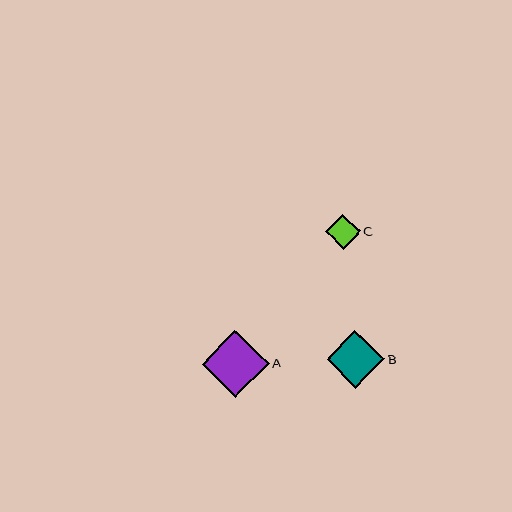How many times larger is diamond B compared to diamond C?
Diamond B is approximately 1.6 times the size of diamond C.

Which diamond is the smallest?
Diamond C is the smallest with a size of approximately 35 pixels.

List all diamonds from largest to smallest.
From largest to smallest: A, B, C.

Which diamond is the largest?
Diamond A is the largest with a size of approximately 67 pixels.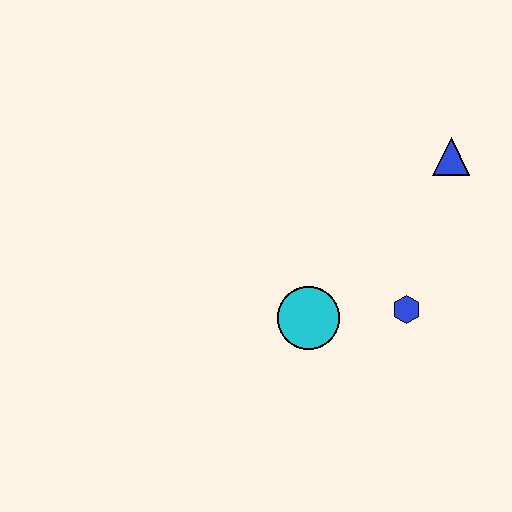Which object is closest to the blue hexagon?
The cyan circle is closest to the blue hexagon.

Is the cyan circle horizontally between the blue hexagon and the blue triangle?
No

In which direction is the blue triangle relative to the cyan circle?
The blue triangle is above the cyan circle.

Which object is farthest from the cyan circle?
The blue triangle is farthest from the cyan circle.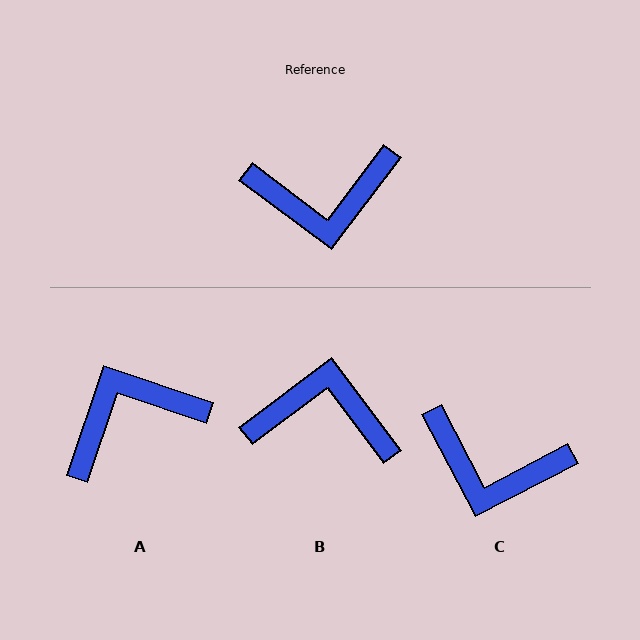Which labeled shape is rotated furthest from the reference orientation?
B, about 164 degrees away.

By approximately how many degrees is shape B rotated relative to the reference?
Approximately 164 degrees counter-clockwise.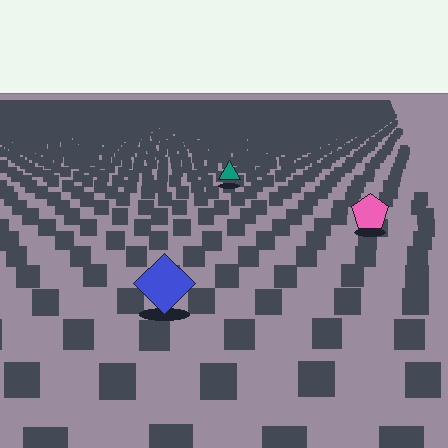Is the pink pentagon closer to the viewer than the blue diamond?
No. The blue diamond is closer — you can tell from the texture gradient: the ground texture is coarser near it.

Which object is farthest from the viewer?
The teal triangle is farthest from the viewer. It appears smaller and the ground texture around it is denser.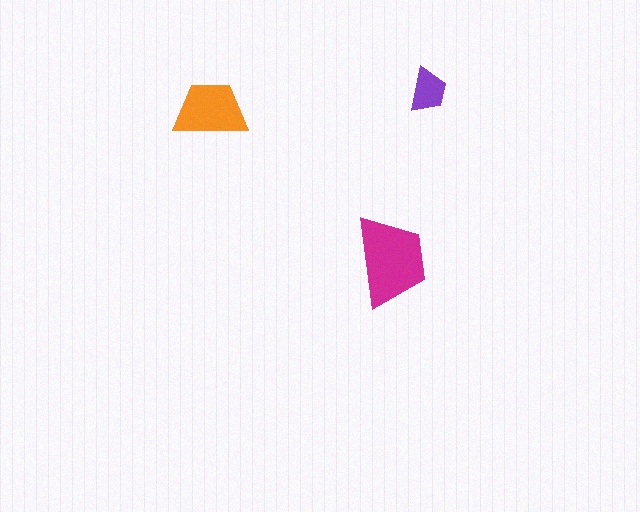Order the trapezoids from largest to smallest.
the magenta one, the orange one, the purple one.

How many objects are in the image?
There are 3 objects in the image.